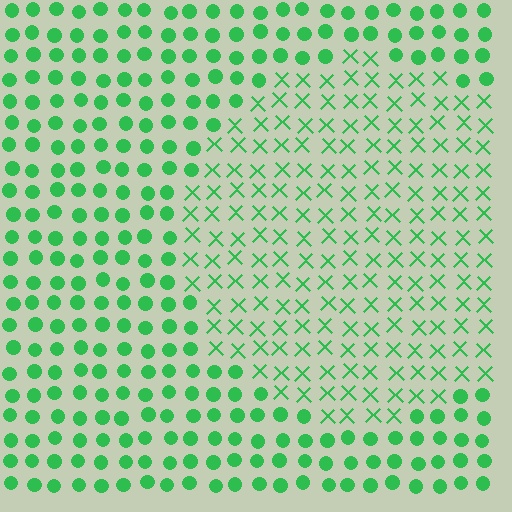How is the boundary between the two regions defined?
The boundary is defined by a change in element shape: X marks inside vs. circles outside. All elements share the same color and spacing.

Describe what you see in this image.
The image is filled with small green elements arranged in a uniform grid. A circle-shaped region contains X marks, while the surrounding area contains circles. The boundary is defined purely by the change in element shape.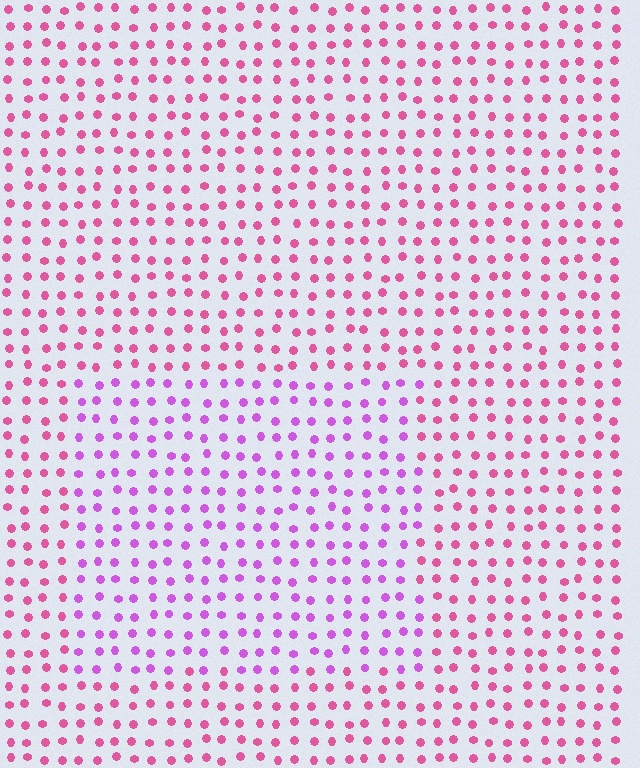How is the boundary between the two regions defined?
The boundary is defined purely by a slight shift in hue (about 37 degrees). Spacing, size, and orientation are identical on both sides.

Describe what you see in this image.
The image is filled with small pink elements in a uniform arrangement. A rectangle-shaped region is visible where the elements are tinted to a slightly different hue, forming a subtle color boundary.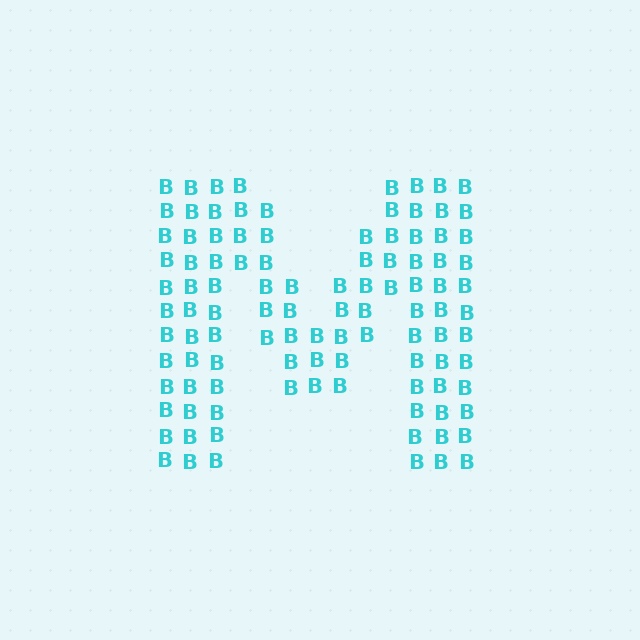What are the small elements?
The small elements are letter B's.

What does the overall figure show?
The overall figure shows the letter M.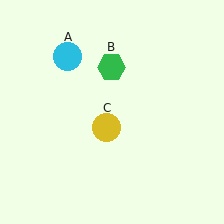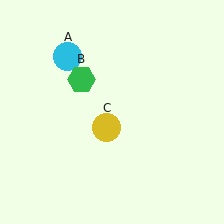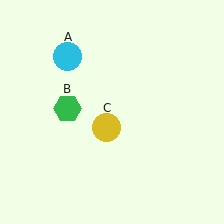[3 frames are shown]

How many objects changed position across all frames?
1 object changed position: green hexagon (object B).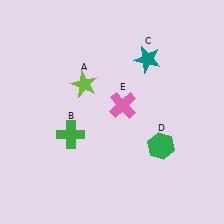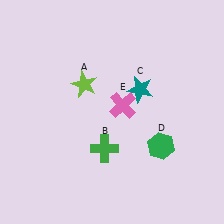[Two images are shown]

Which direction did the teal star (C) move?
The teal star (C) moved down.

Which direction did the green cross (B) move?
The green cross (B) moved right.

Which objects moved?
The objects that moved are: the green cross (B), the teal star (C).